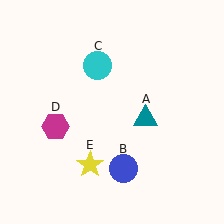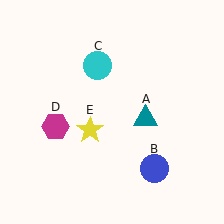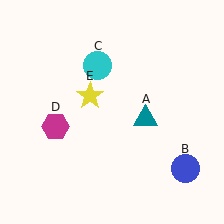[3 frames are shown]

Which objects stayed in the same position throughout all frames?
Teal triangle (object A) and cyan circle (object C) and magenta hexagon (object D) remained stationary.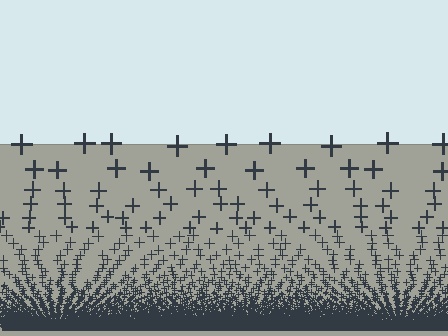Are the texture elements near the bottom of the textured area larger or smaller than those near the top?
Smaller. The gradient is inverted — elements near the bottom are smaller and denser.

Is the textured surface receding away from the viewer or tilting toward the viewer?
The surface appears to tilt toward the viewer. Texture elements get larger and sparser toward the top.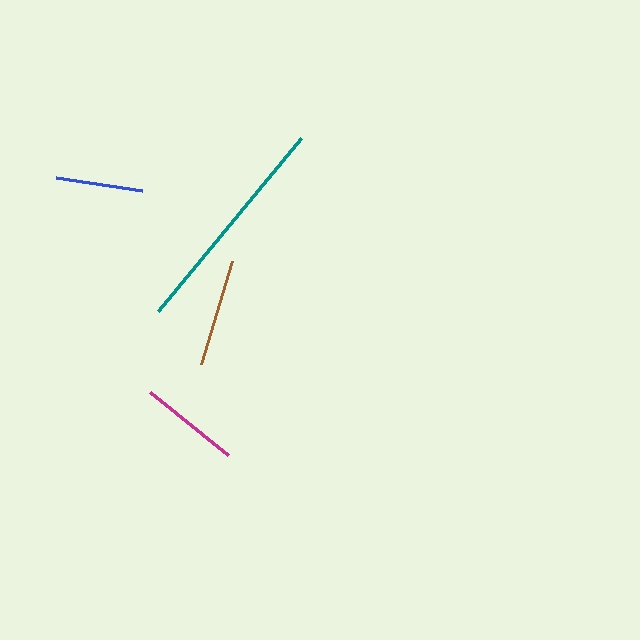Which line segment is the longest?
The teal line is the longest at approximately 225 pixels.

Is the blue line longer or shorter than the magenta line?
The magenta line is longer than the blue line.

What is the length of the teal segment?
The teal segment is approximately 225 pixels long.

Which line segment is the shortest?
The blue line is the shortest at approximately 87 pixels.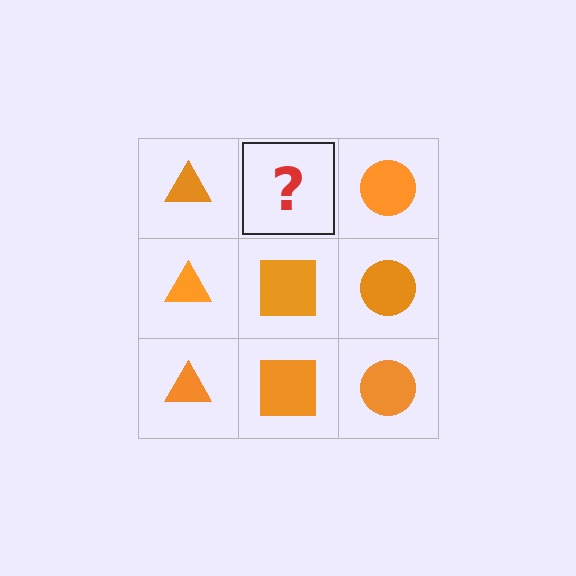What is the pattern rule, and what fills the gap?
The rule is that each column has a consistent shape. The gap should be filled with an orange square.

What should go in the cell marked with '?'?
The missing cell should contain an orange square.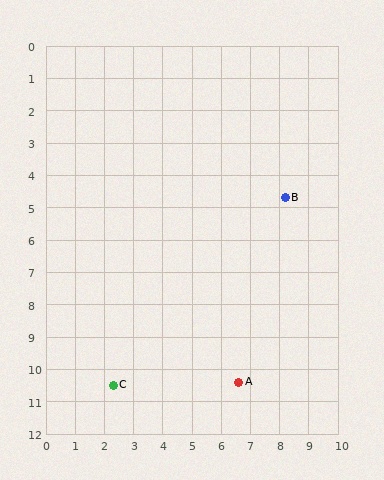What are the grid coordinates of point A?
Point A is at approximately (6.6, 10.4).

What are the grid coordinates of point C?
Point C is at approximately (2.3, 10.5).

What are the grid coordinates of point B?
Point B is at approximately (8.2, 4.7).